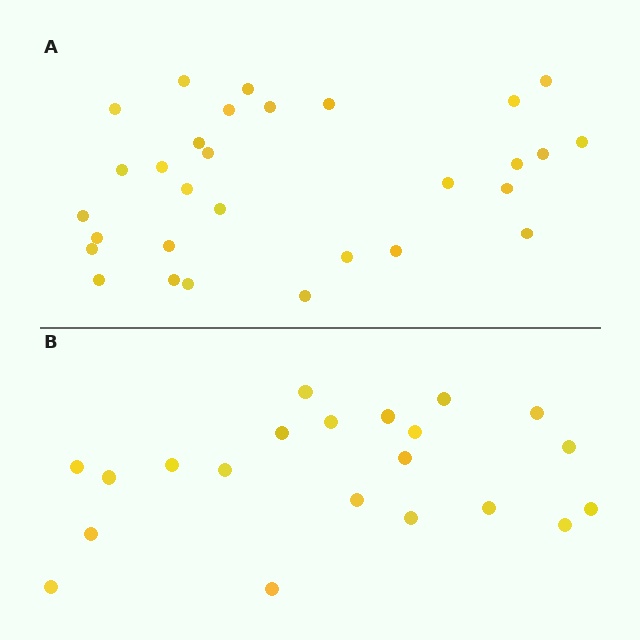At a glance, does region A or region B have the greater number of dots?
Region A (the top region) has more dots.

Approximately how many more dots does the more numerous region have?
Region A has roughly 8 or so more dots than region B.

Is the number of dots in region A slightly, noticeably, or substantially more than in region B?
Region A has noticeably more, but not dramatically so. The ratio is roughly 1.4 to 1.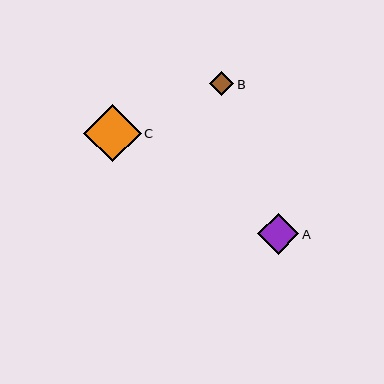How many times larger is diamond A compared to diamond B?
Diamond A is approximately 1.7 times the size of diamond B.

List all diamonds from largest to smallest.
From largest to smallest: C, A, B.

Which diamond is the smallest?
Diamond B is the smallest with a size of approximately 24 pixels.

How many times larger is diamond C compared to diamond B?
Diamond C is approximately 2.4 times the size of diamond B.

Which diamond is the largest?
Diamond C is the largest with a size of approximately 57 pixels.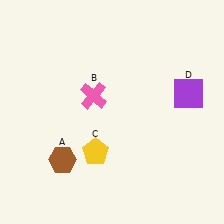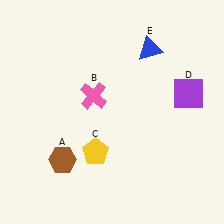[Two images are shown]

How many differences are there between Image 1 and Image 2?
There is 1 difference between the two images.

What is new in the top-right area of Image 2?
A blue triangle (E) was added in the top-right area of Image 2.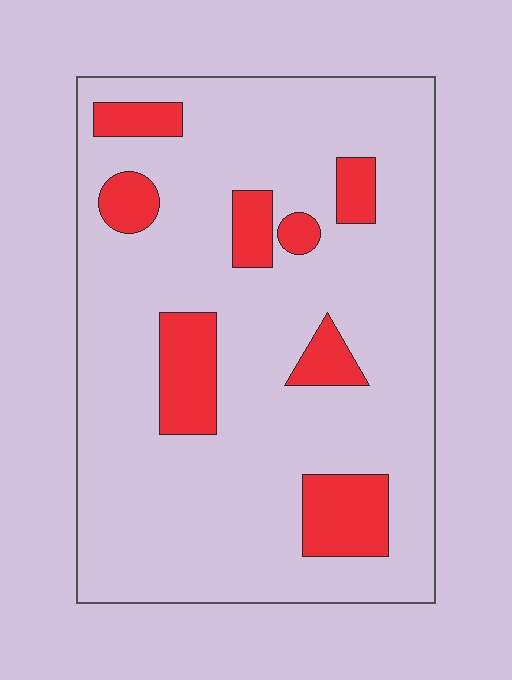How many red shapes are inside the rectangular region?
8.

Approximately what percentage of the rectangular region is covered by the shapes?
Approximately 15%.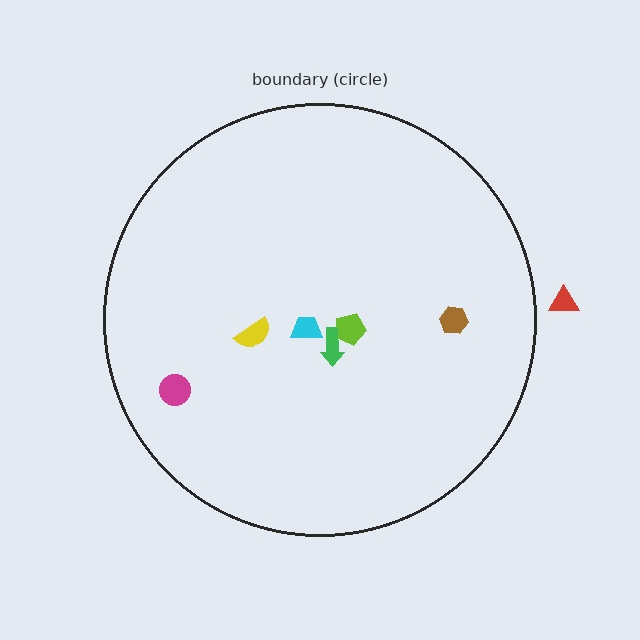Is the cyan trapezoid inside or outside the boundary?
Inside.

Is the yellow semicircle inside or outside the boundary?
Inside.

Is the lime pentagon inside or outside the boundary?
Inside.